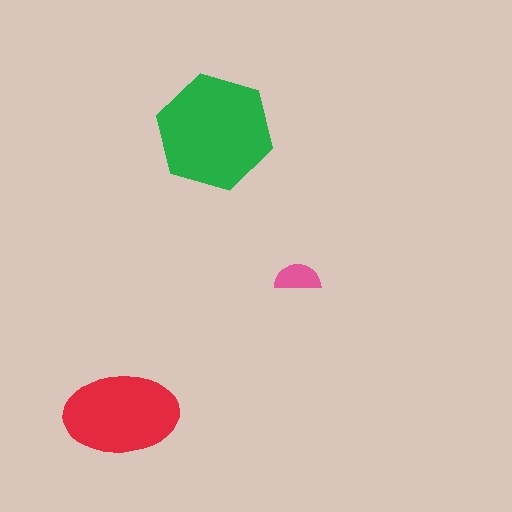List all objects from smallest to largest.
The pink semicircle, the red ellipse, the green hexagon.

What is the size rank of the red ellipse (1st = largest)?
2nd.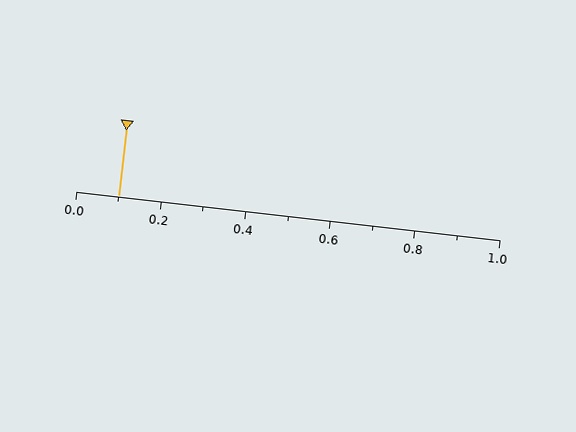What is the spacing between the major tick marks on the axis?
The major ticks are spaced 0.2 apart.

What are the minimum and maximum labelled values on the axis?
The axis runs from 0.0 to 1.0.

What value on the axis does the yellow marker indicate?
The marker indicates approximately 0.1.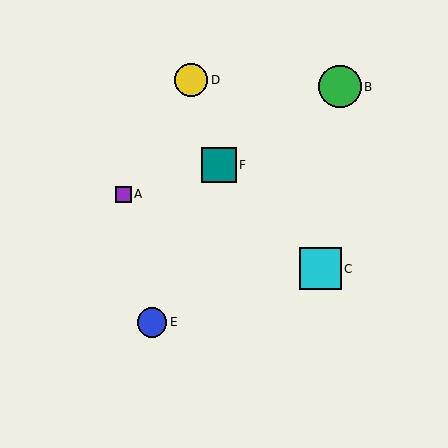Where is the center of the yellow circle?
The center of the yellow circle is at (191, 80).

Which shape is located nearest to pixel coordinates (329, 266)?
The cyan square (labeled C) at (320, 269) is nearest to that location.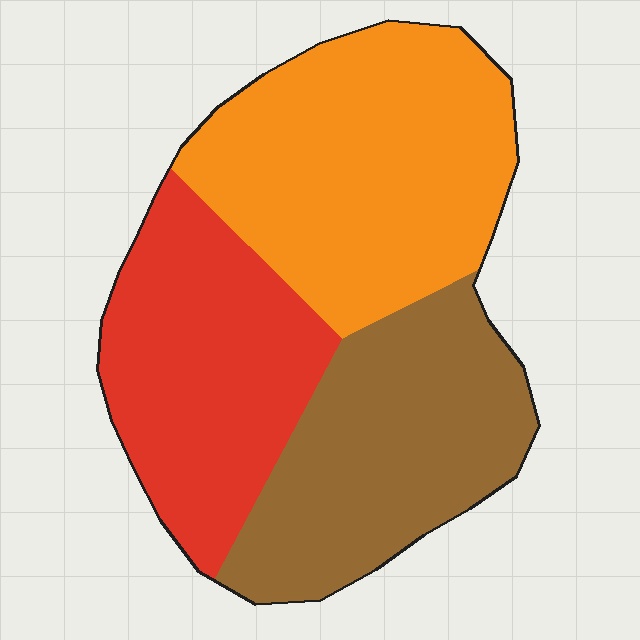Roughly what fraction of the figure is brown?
Brown takes up about one third (1/3) of the figure.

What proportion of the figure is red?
Red covers 30% of the figure.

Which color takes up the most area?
Orange, at roughly 40%.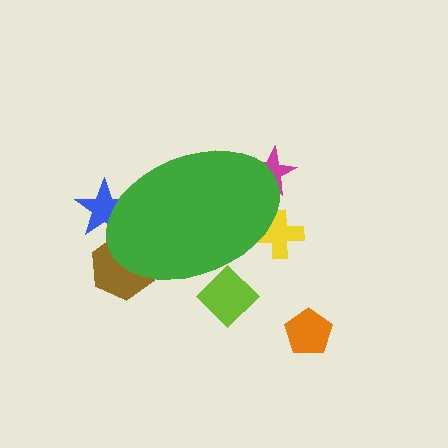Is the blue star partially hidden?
Yes, the blue star is partially hidden behind the green ellipse.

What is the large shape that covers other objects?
A green ellipse.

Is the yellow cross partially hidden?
Yes, the yellow cross is partially hidden behind the green ellipse.